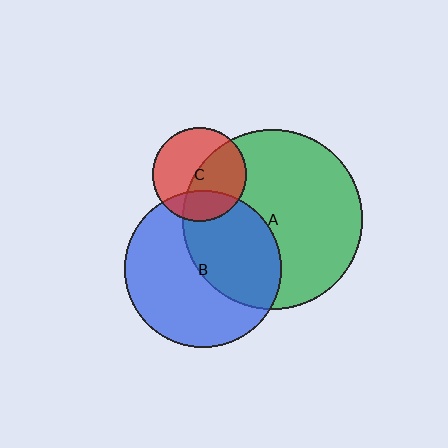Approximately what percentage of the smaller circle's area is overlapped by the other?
Approximately 25%.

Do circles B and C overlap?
Yes.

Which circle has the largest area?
Circle A (green).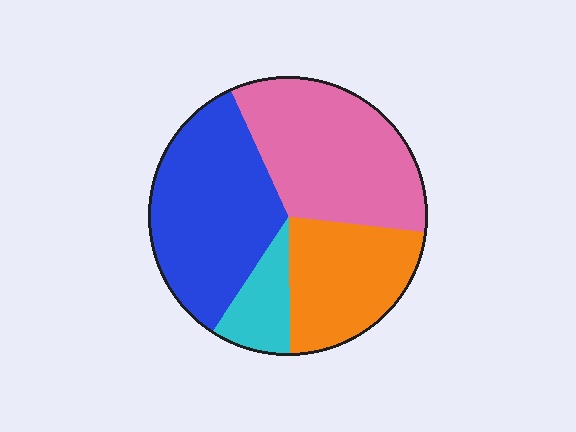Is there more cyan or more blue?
Blue.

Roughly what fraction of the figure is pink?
Pink takes up about one third (1/3) of the figure.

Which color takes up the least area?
Cyan, at roughly 10%.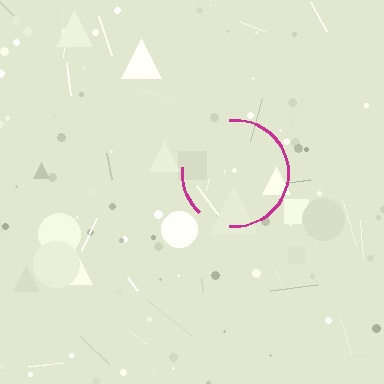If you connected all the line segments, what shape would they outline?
They would outline a circle.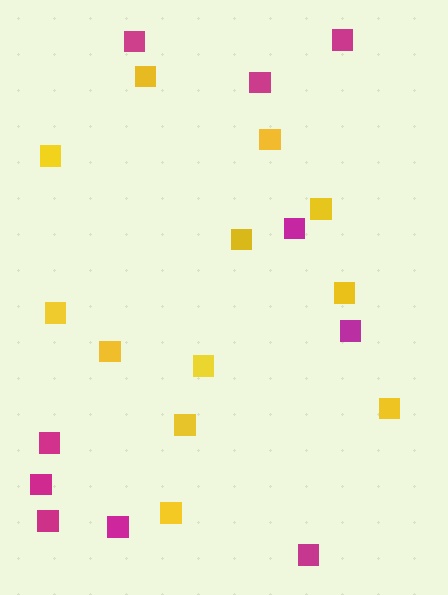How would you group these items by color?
There are 2 groups: one group of yellow squares (12) and one group of magenta squares (10).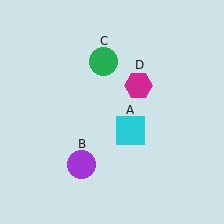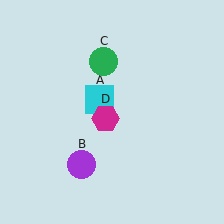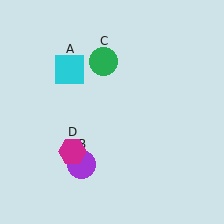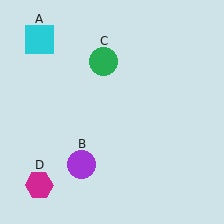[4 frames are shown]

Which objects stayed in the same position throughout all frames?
Purple circle (object B) and green circle (object C) remained stationary.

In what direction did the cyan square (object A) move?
The cyan square (object A) moved up and to the left.